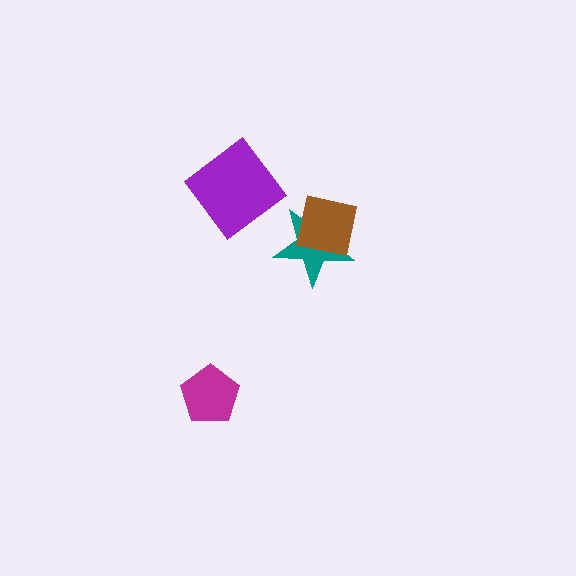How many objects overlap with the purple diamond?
0 objects overlap with the purple diamond.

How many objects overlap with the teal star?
1 object overlaps with the teal star.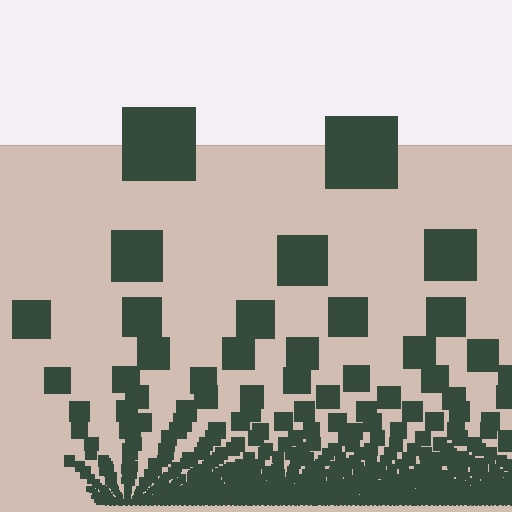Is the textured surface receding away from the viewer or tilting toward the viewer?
The surface appears to tilt toward the viewer. Texture elements get larger and sparser toward the top.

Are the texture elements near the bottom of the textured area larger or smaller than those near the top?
Smaller. The gradient is inverted — elements near the bottom are smaller and denser.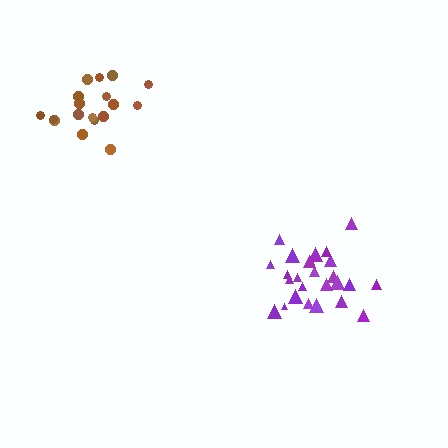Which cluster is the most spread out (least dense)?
Brown.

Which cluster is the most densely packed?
Purple.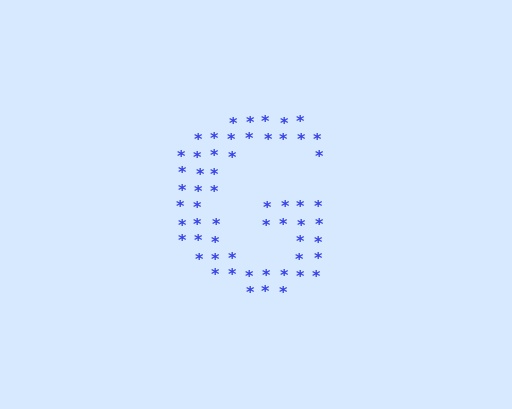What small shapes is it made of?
It is made of small asterisks.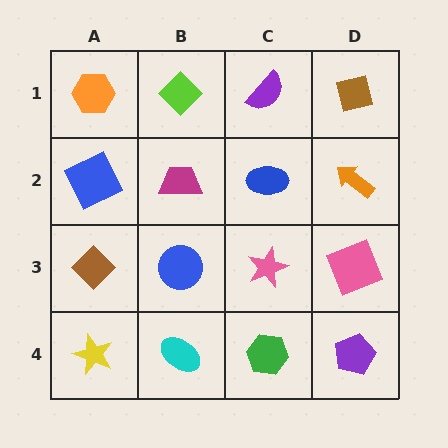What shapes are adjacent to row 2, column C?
A purple semicircle (row 1, column C), a pink star (row 3, column C), a magenta trapezoid (row 2, column B), an orange arrow (row 2, column D).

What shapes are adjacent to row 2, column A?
An orange hexagon (row 1, column A), a brown diamond (row 3, column A), a magenta trapezoid (row 2, column B).